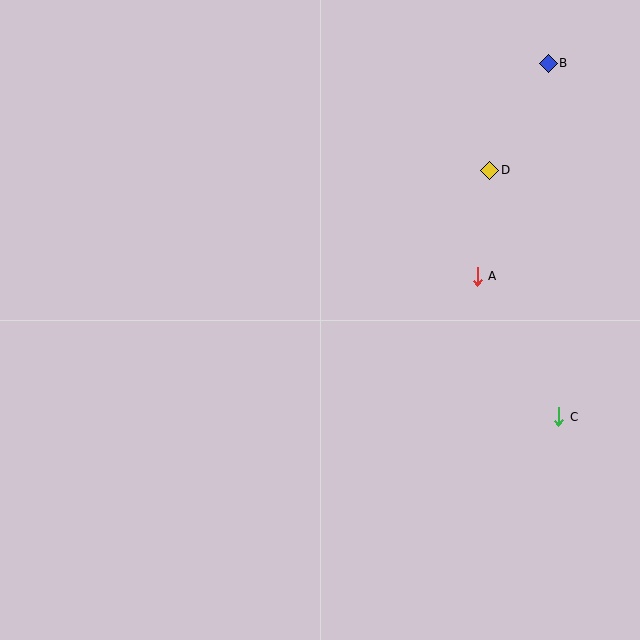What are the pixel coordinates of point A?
Point A is at (477, 276).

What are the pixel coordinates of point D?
Point D is at (490, 170).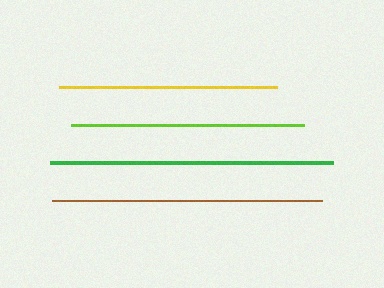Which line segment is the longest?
The green line is the longest at approximately 283 pixels.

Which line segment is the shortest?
The yellow line is the shortest at approximately 218 pixels.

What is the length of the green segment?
The green segment is approximately 283 pixels long.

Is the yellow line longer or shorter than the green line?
The green line is longer than the yellow line.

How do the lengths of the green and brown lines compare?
The green and brown lines are approximately the same length.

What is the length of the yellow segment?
The yellow segment is approximately 218 pixels long.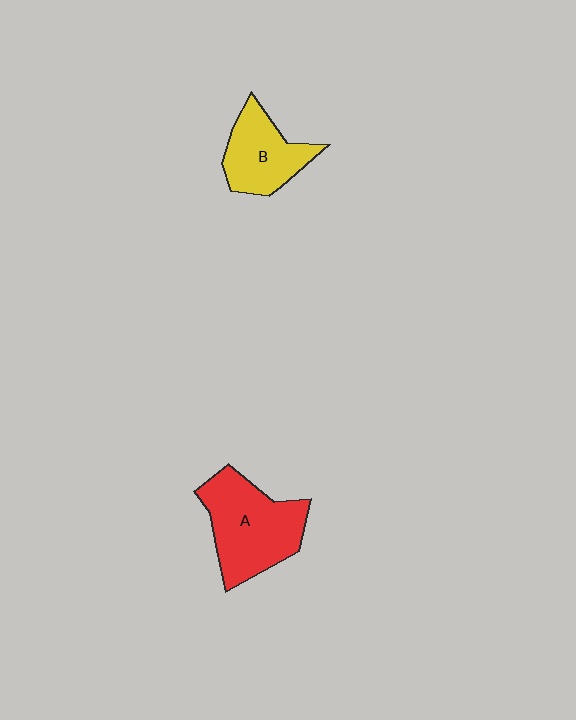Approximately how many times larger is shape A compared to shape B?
Approximately 1.5 times.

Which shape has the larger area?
Shape A (red).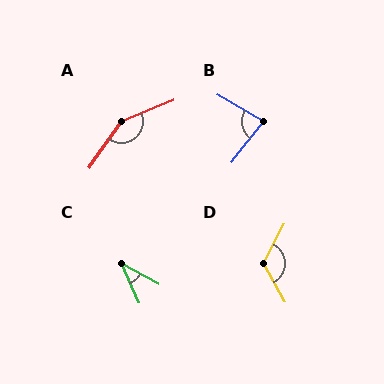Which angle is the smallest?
C, at approximately 38 degrees.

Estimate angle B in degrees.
Approximately 82 degrees.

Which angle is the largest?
A, at approximately 147 degrees.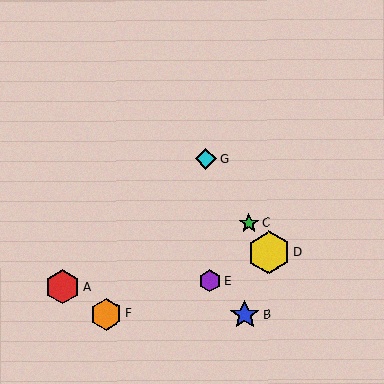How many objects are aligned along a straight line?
3 objects (C, D, G) are aligned along a straight line.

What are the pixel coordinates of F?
Object F is at (106, 314).